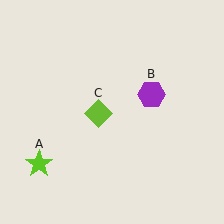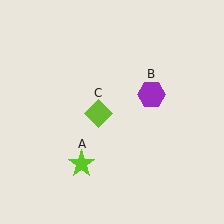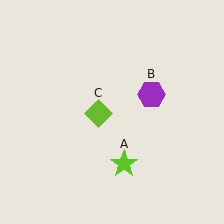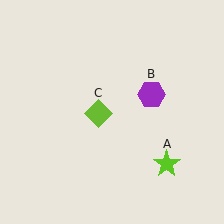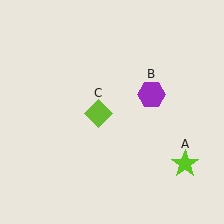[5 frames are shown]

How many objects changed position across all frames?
1 object changed position: lime star (object A).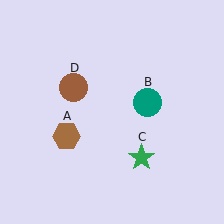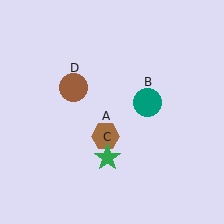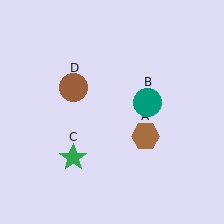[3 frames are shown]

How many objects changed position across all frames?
2 objects changed position: brown hexagon (object A), green star (object C).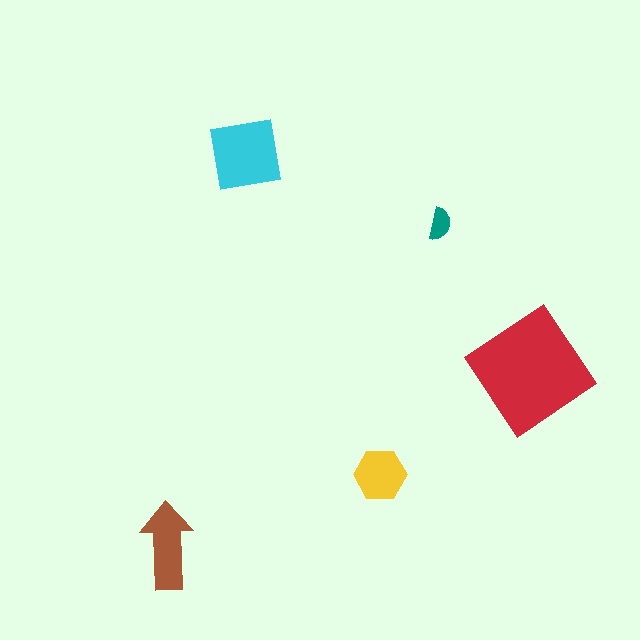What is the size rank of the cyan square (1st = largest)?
2nd.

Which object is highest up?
The cyan square is topmost.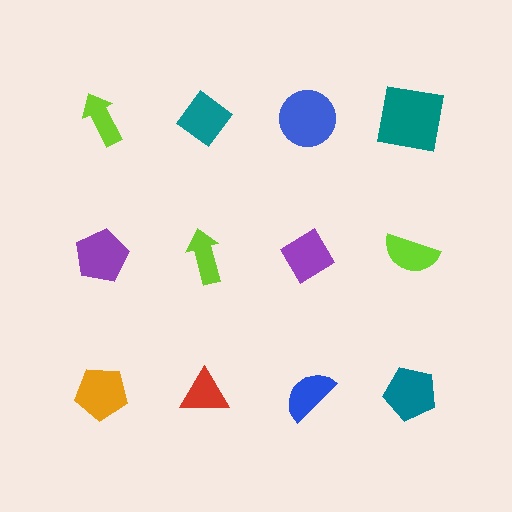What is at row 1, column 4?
A teal square.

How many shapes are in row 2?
4 shapes.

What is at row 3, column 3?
A blue semicircle.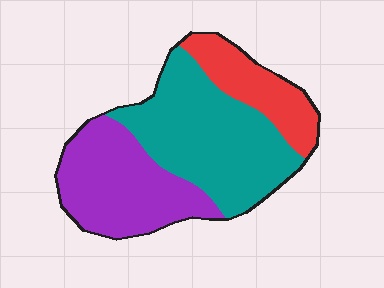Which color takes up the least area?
Red, at roughly 20%.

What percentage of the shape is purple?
Purple takes up between a third and a half of the shape.